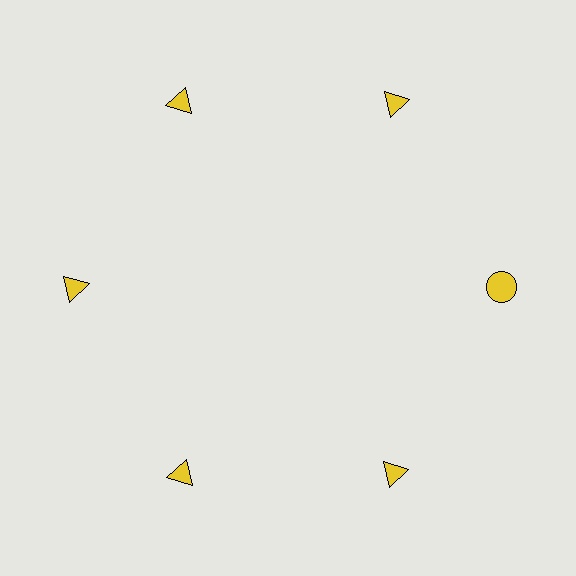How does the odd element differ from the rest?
It has a different shape: circle instead of triangle.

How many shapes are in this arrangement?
There are 6 shapes arranged in a ring pattern.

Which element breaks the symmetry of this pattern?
The yellow circle at roughly the 3 o'clock position breaks the symmetry. All other shapes are yellow triangles.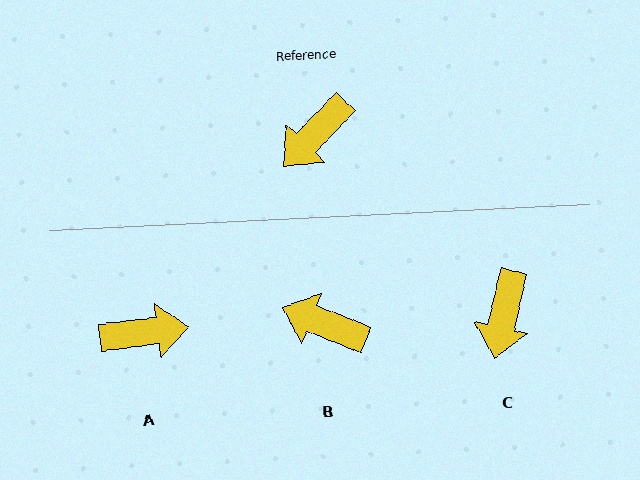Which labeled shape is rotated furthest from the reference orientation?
A, about 141 degrees away.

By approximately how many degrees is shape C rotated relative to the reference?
Approximately 31 degrees counter-clockwise.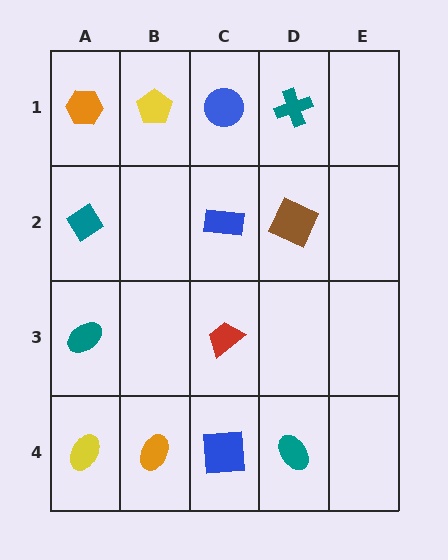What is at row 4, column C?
A blue square.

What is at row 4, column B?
An orange ellipse.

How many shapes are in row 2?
3 shapes.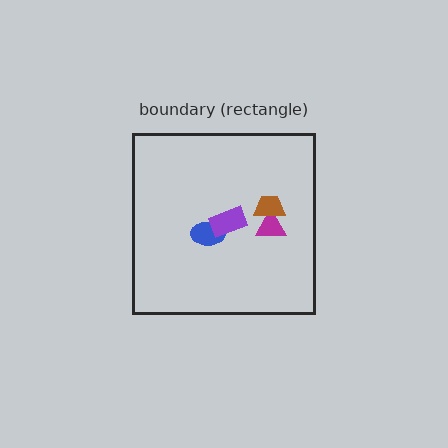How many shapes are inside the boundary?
4 inside, 0 outside.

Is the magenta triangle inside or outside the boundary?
Inside.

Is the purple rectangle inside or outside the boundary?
Inside.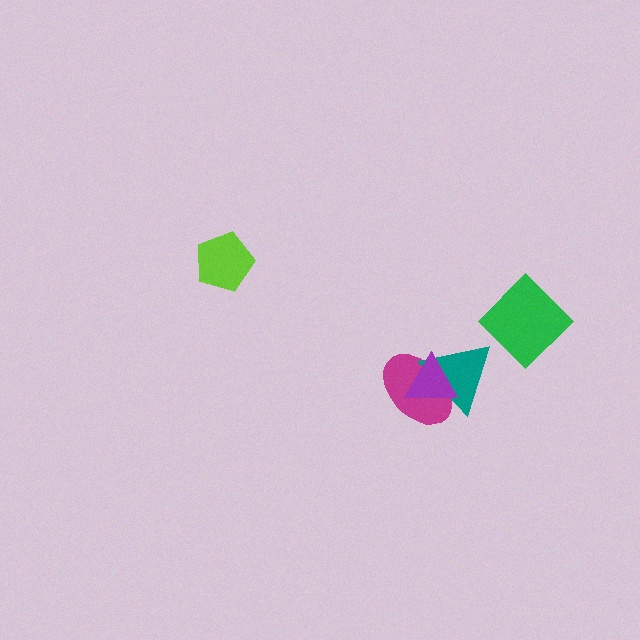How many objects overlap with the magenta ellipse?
2 objects overlap with the magenta ellipse.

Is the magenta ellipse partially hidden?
Yes, it is partially covered by another shape.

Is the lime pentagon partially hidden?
No, no other shape covers it.